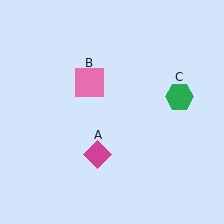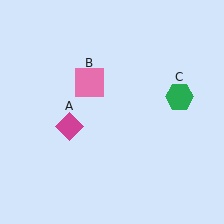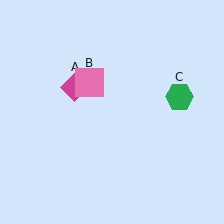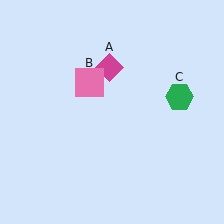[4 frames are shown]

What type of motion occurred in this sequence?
The magenta diamond (object A) rotated clockwise around the center of the scene.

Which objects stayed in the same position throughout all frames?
Pink square (object B) and green hexagon (object C) remained stationary.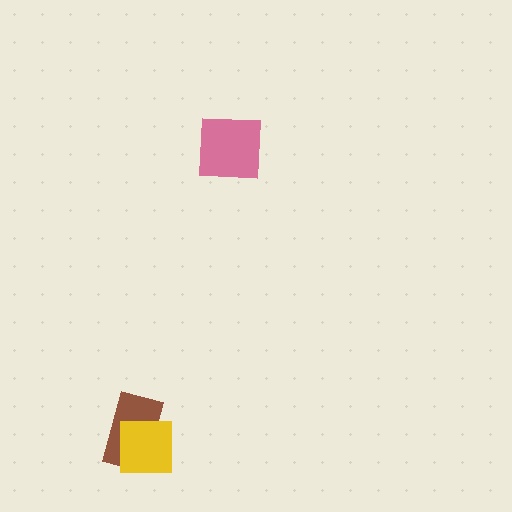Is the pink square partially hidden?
No, no other shape covers it.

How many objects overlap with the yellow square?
1 object overlaps with the yellow square.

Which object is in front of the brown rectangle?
The yellow square is in front of the brown rectangle.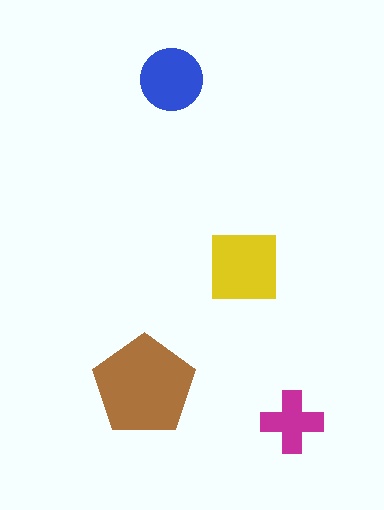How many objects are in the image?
There are 4 objects in the image.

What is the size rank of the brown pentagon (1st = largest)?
1st.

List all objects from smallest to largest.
The magenta cross, the blue circle, the yellow square, the brown pentagon.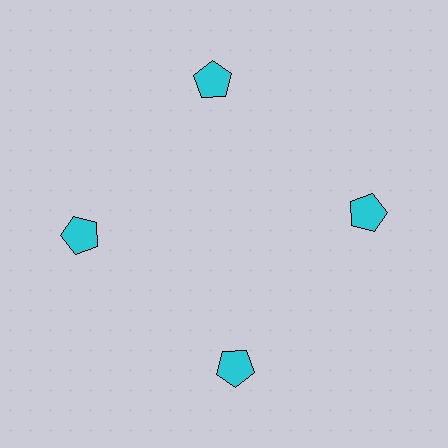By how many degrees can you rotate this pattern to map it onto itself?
The pattern maps onto itself every 90 degrees of rotation.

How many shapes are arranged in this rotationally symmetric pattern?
There are 4 shapes, arranged in 4 groups of 1.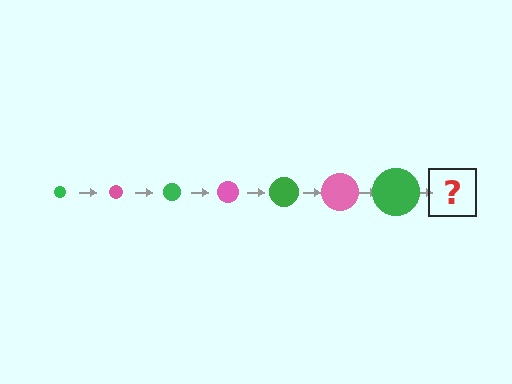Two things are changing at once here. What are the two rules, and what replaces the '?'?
The two rules are that the circle grows larger each step and the color cycles through green and pink. The '?' should be a pink circle, larger than the previous one.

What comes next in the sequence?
The next element should be a pink circle, larger than the previous one.